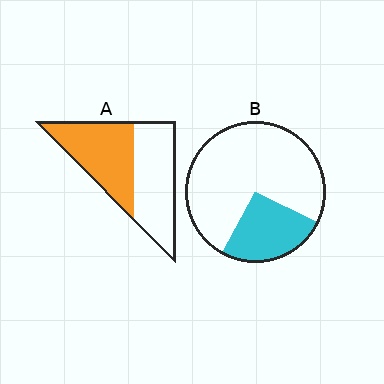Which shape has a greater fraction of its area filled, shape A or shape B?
Shape A.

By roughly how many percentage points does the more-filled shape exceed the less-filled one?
By roughly 25 percentage points (A over B).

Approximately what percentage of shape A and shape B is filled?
A is approximately 50% and B is approximately 25%.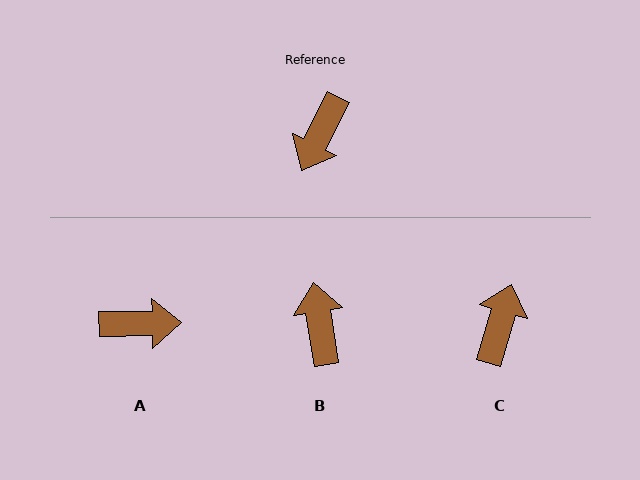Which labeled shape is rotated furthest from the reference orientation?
C, about 169 degrees away.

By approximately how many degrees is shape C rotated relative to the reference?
Approximately 169 degrees clockwise.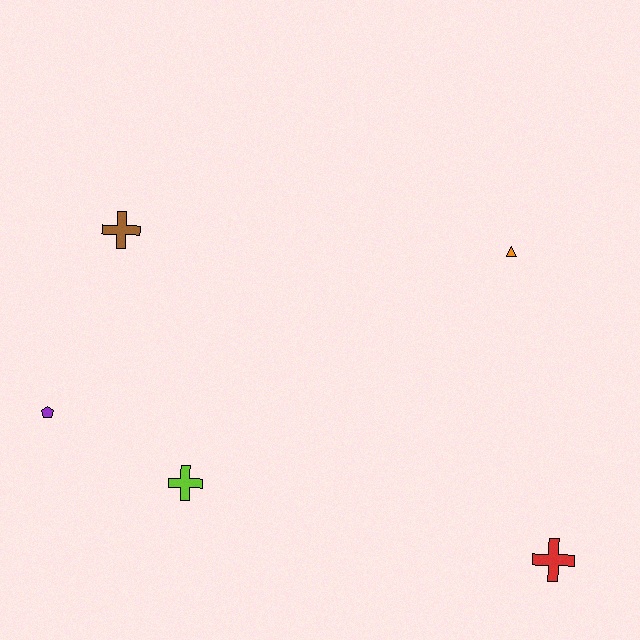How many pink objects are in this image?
There are no pink objects.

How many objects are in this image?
There are 5 objects.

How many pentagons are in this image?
There is 1 pentagon.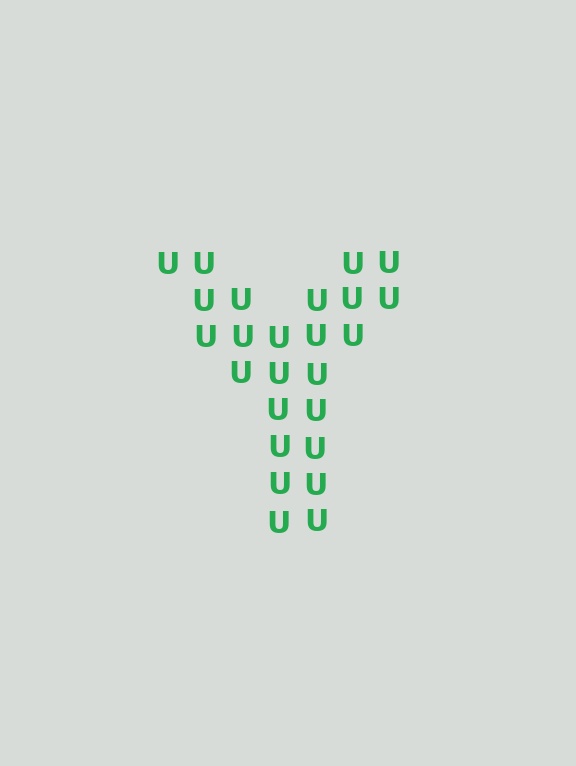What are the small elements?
The small elements are letter U's.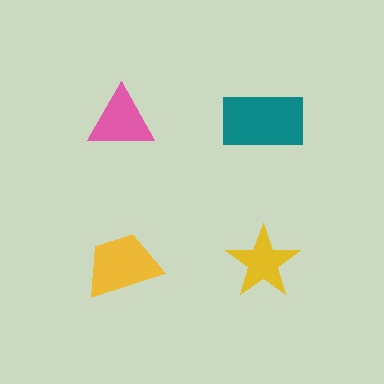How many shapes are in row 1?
2 shapes.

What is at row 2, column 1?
A yellow trapezoid.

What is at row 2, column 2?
A yellow star.